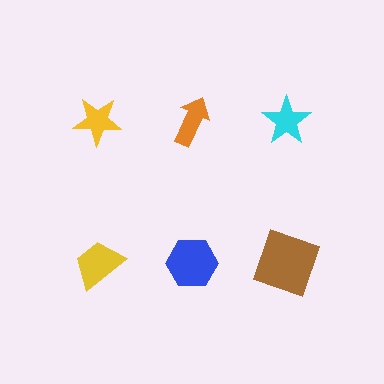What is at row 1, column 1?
A yellow star.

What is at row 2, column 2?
A blue hexagon.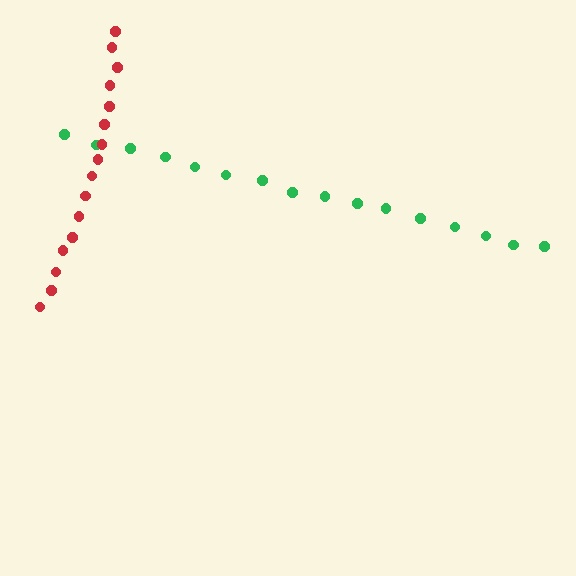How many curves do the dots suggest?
There are 2 distinct paths.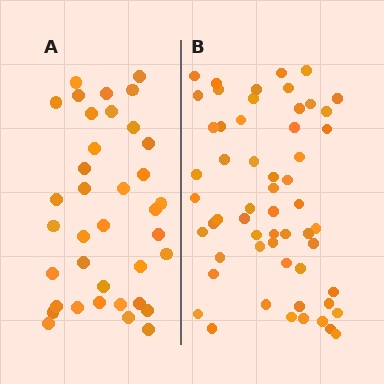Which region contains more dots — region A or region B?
Region B (the right region) has more dots.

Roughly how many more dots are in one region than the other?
Region B has approximately 20 more dots than region A.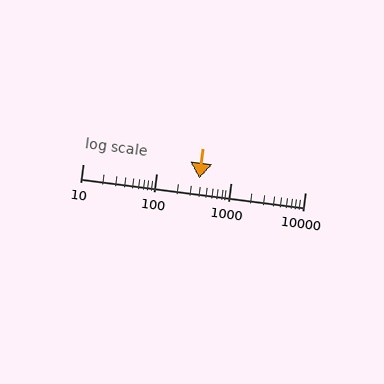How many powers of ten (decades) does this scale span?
The scale spans 3 decades, from 10 to 10000.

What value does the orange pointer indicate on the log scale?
The pointer indicates approximately 370.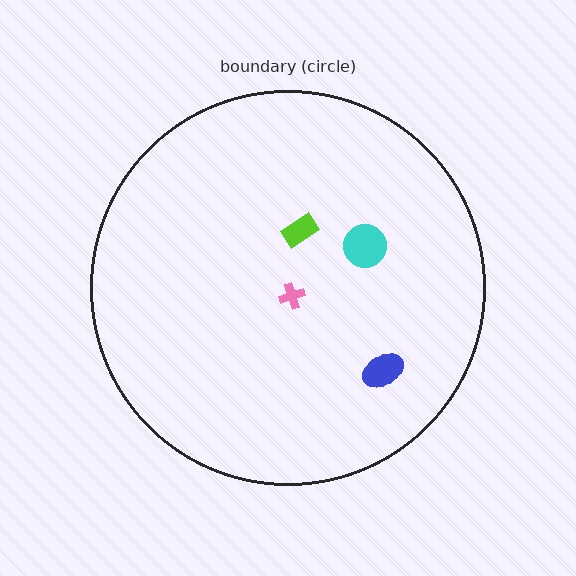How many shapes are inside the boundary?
4 inside, 0 outside.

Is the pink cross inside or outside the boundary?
Inside.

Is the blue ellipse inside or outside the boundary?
Inside.